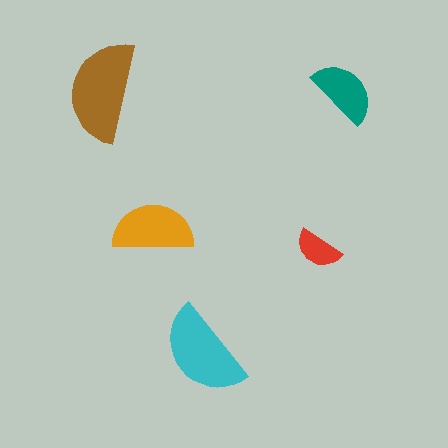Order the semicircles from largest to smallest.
the brown one, the cyan one, the orange one, the teal one, the red one.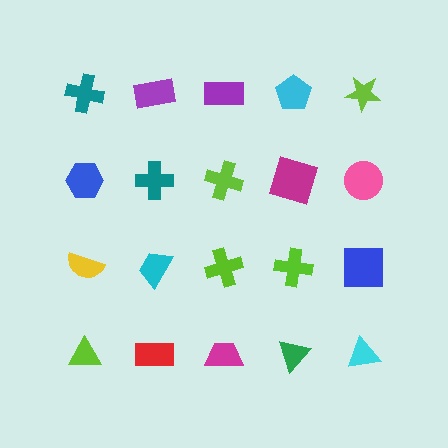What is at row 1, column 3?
A purple rectangle.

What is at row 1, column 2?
A purple rectangle.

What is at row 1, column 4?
A cyan pentagon.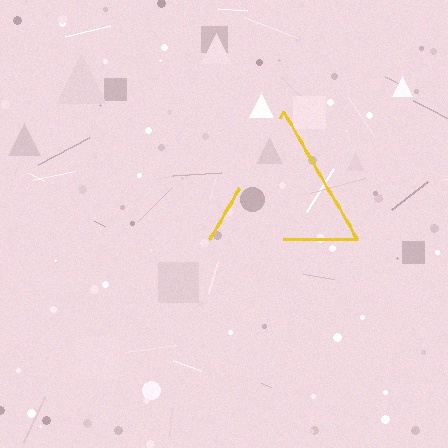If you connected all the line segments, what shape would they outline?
They would outline a triangle.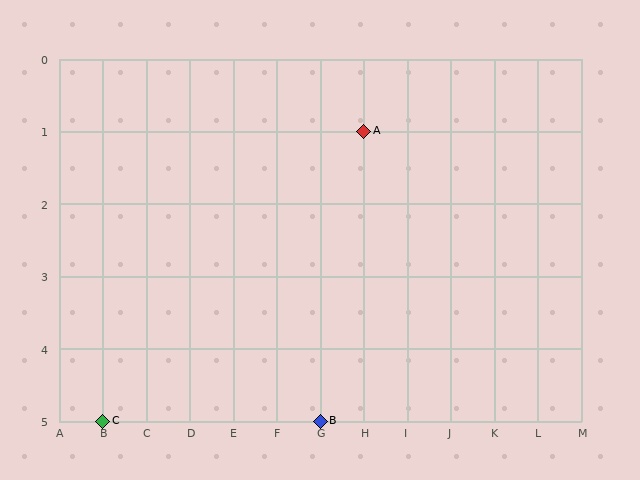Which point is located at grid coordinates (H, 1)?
Point A is at (H, 1).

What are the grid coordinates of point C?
Point C is at grid coordinates (B, 5).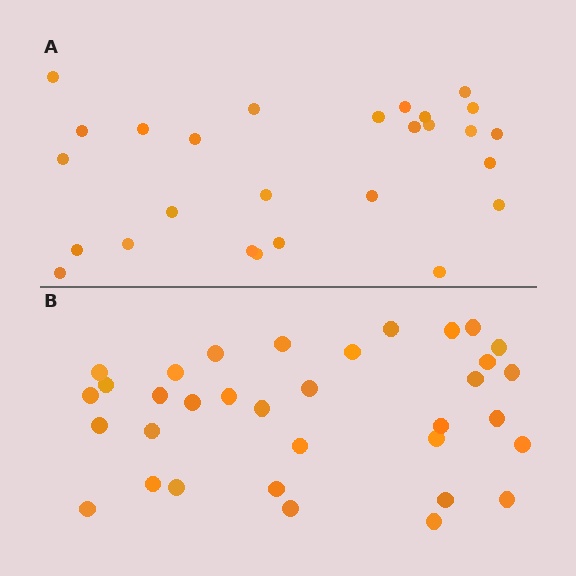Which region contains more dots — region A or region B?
Region B (the bottom region) has more dots.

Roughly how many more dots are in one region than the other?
Region B has roughly 8 or so more dots than region A.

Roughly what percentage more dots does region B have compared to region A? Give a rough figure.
About 25% more.